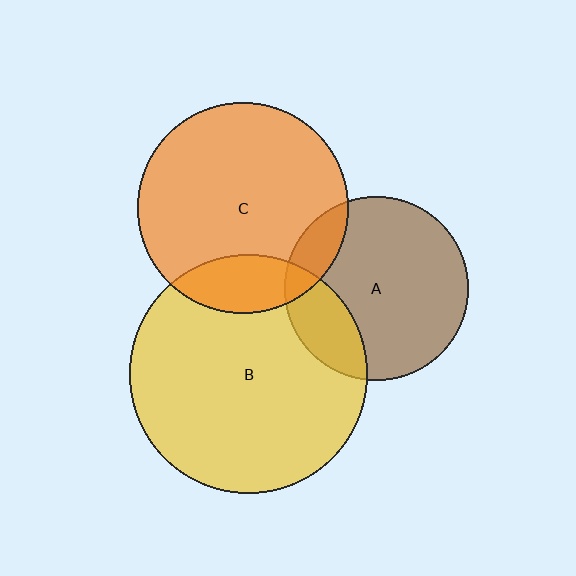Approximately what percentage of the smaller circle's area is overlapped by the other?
Approximately 15%.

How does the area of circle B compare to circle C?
Approximately 1.3 times.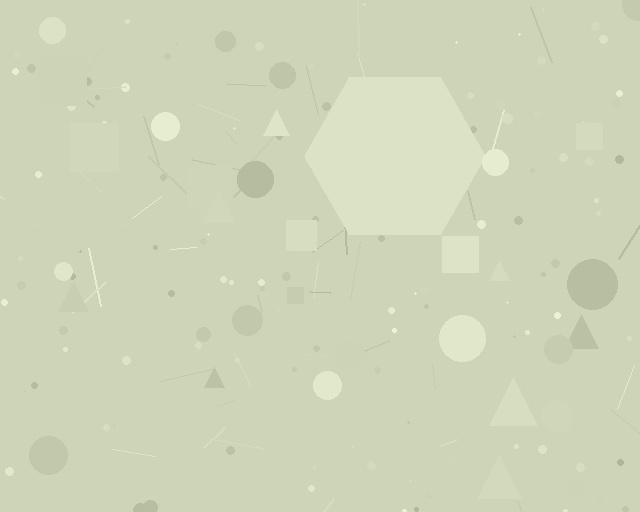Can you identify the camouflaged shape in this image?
The camouflaged shape is a hexagon.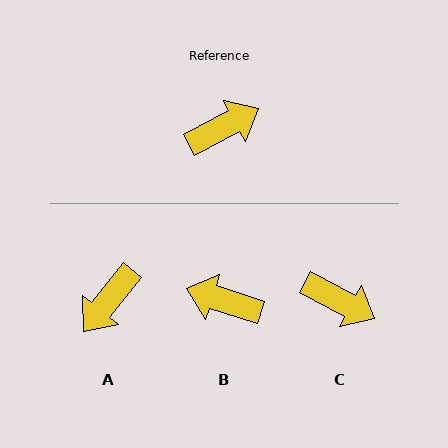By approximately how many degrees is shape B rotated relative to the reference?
Approximately 135 degrees counter-clockwise.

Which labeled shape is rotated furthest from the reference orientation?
A, about 157 degrees away.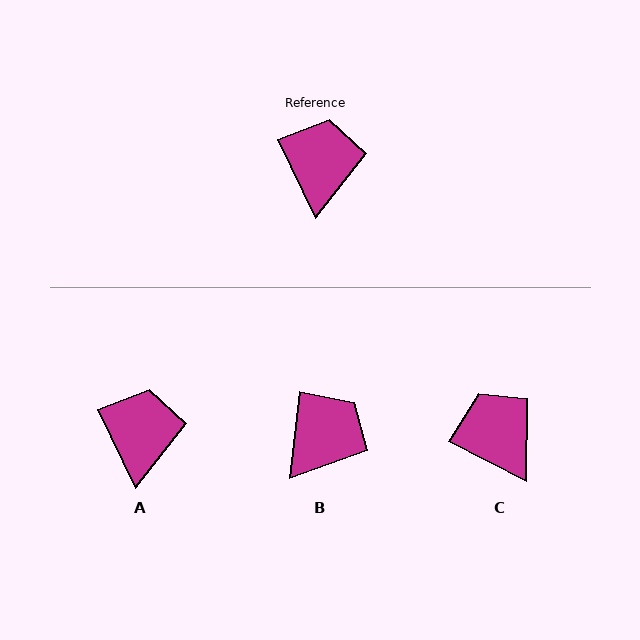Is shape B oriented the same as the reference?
No, it is off by about 32 degrees.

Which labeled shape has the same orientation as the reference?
A.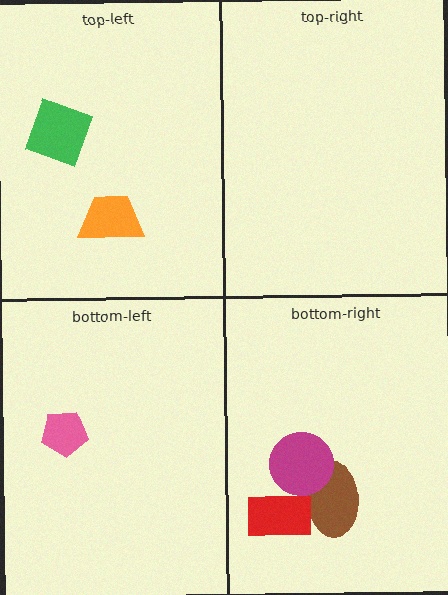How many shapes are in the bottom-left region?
1.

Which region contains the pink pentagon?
The bottom-left region.